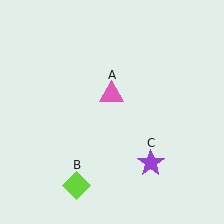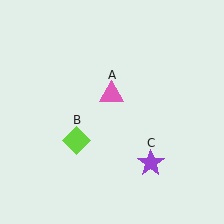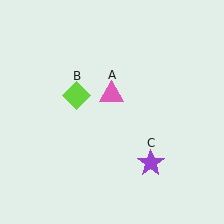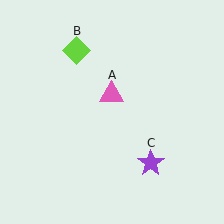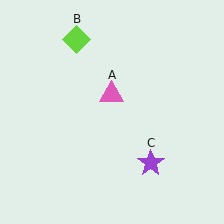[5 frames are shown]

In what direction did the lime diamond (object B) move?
The lime diamond (object B) moved up.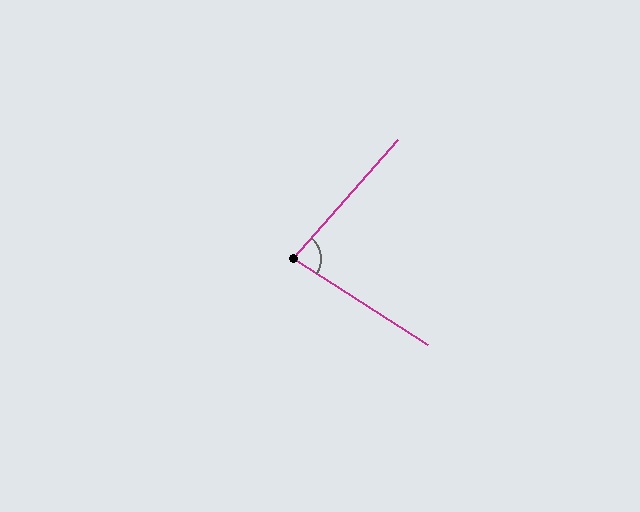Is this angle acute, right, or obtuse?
It is acute.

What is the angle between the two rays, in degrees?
Approximately 81 degrees.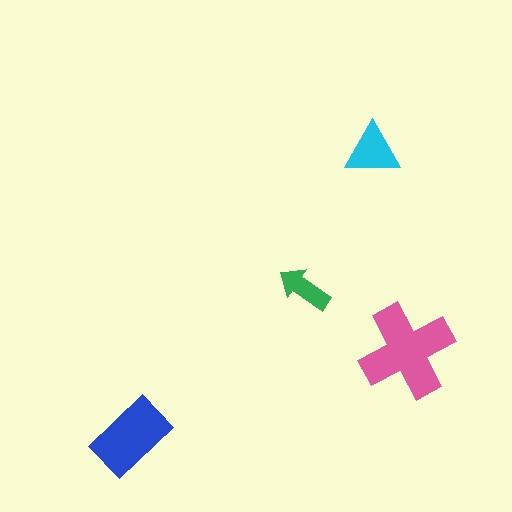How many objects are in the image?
There are 4 objects in the image.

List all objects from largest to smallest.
The pink cross, the blue rectangle, the cyan triangle, the green arrow.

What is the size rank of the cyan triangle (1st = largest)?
3rd.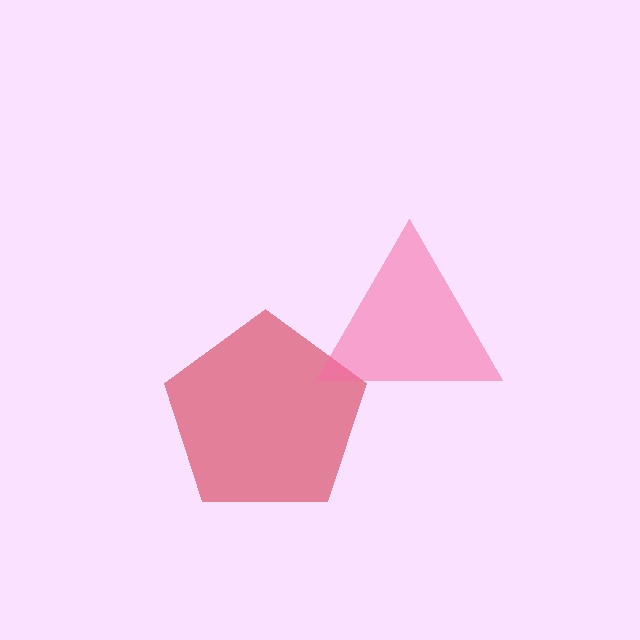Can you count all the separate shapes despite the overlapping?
Yes, there are 2 separate shapes.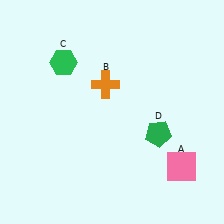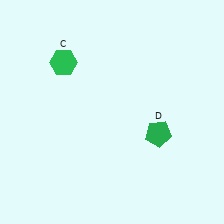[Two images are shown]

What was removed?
The orange cross (B), the pink square (A) were removed in Image 2.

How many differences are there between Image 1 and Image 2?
There are 2 differences between the two images.